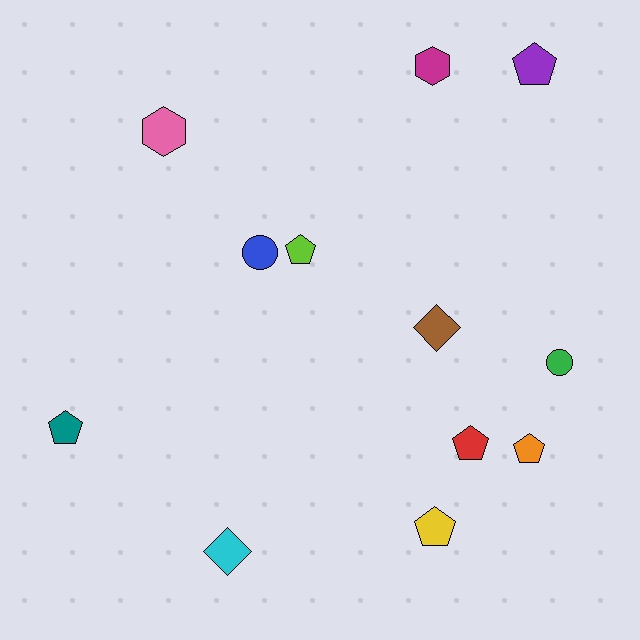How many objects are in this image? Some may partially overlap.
There are 12 objects.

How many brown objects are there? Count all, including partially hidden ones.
There is 1 brown object.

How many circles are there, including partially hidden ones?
There are 2 circles.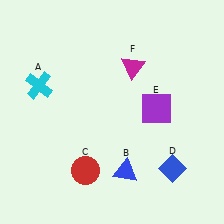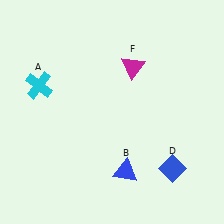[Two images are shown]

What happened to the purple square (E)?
The purple square (E) was removed in Image 2. It was in the top-right area of Image 1.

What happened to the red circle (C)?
The red circle (C) was removed in Image 2. It was in the bottom-left area of Image 1.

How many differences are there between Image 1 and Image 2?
There are 2 differences between the two images.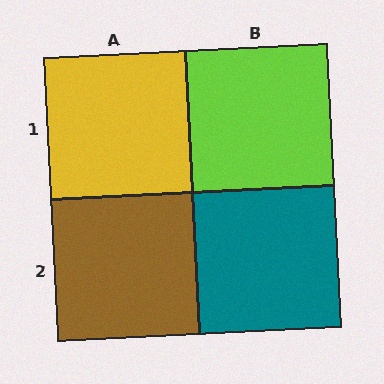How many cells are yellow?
1 cell is yellow.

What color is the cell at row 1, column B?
Lime.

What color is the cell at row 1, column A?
Yellow.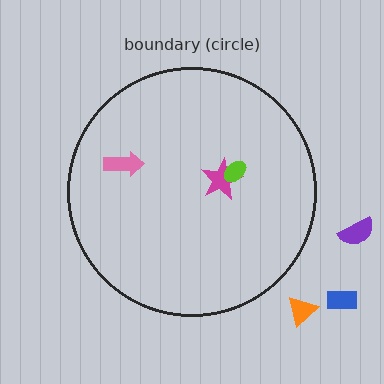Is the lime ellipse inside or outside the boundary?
Inside.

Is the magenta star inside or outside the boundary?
Inside.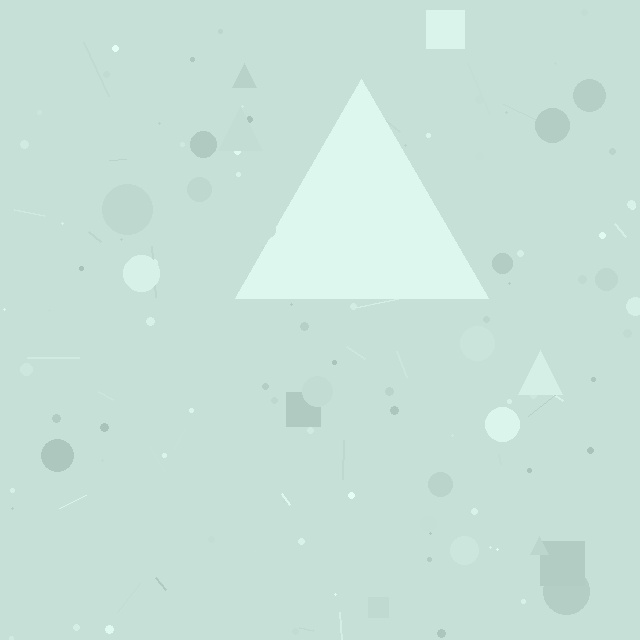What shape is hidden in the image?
A triangle is hidden in the image.